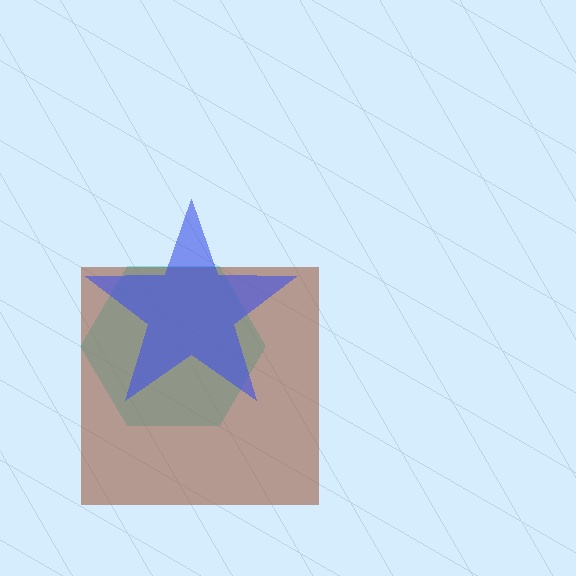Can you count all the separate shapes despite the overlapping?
Yes, there are 3 separate shapes.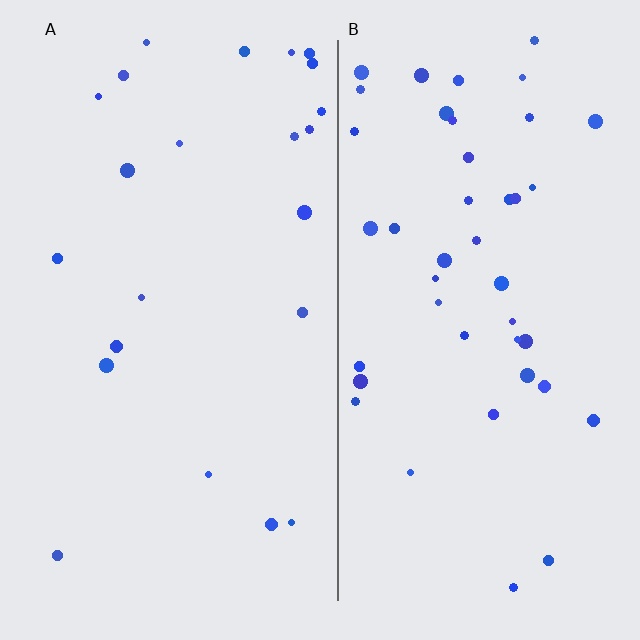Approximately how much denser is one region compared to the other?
Approximately 1.9× — region B over region A.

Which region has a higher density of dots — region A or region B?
B (the right).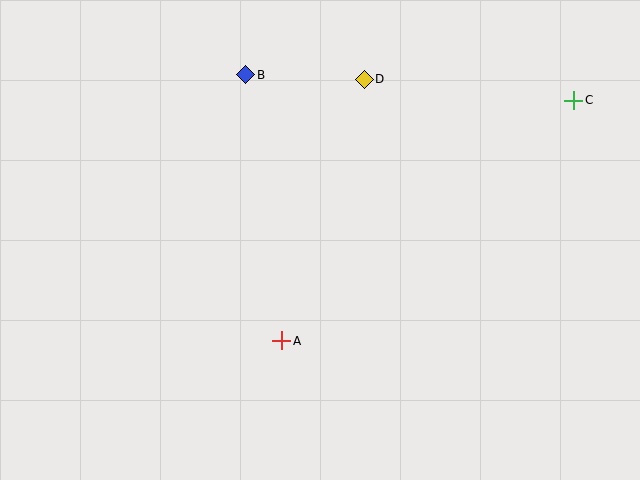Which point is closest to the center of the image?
Point A at (282, 341) is closest to the center.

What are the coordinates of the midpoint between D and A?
The midpoint between D and A is at (323, 210).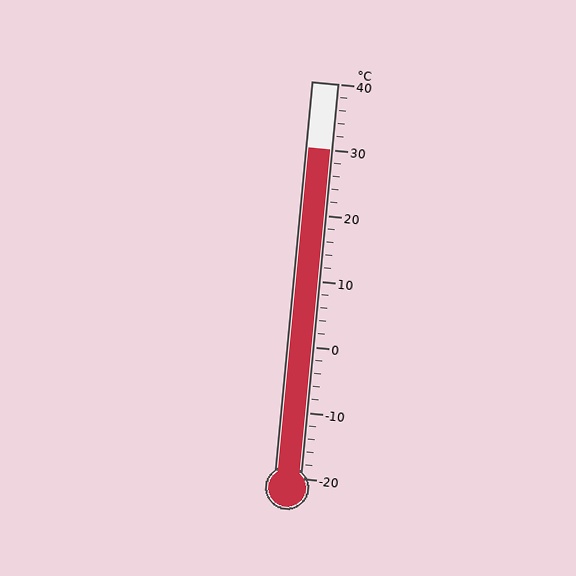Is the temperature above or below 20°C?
The temperature is above 20°C.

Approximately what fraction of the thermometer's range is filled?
The thermometer is filled to approximately 85% of its range.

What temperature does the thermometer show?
The thermometer shows approximately 30°C.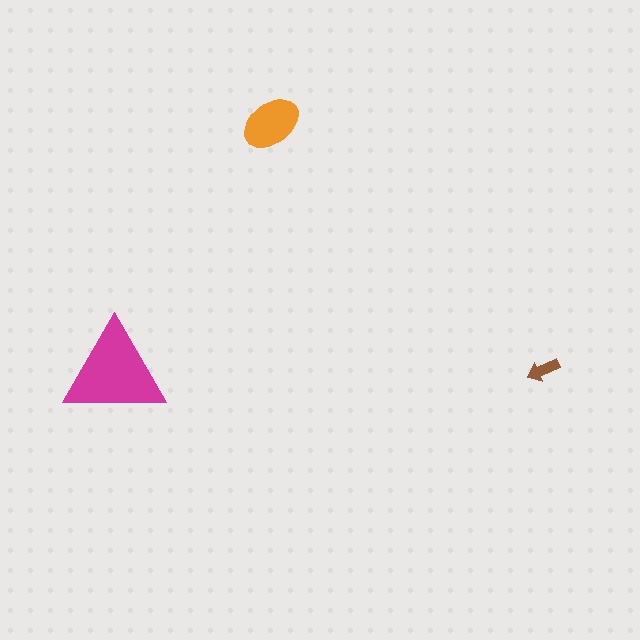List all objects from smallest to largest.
The brown arrow, the orange ellipse, the magenta triangle.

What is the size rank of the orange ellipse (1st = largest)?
2nd.